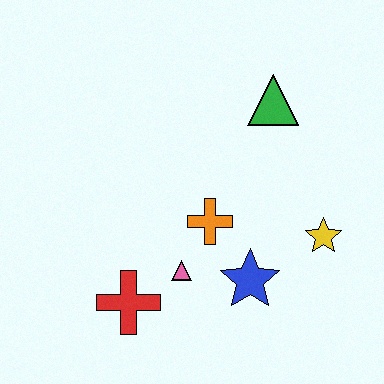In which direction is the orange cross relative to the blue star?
The orange cross is above the blue star.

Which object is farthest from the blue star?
The green triangle is farthest from the blue star.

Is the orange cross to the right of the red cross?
Yes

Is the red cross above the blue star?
No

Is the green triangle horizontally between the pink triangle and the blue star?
No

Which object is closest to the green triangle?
The orange cross is closest to the green triangle.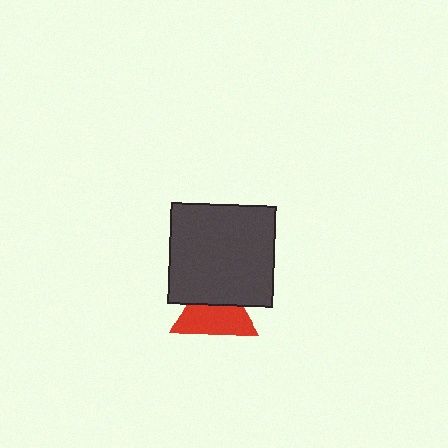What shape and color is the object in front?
The object in front is a dark gray rectangle.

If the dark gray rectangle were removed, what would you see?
You would see the complete red triangle.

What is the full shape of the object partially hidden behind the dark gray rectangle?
The partially hidden object is a red triangle.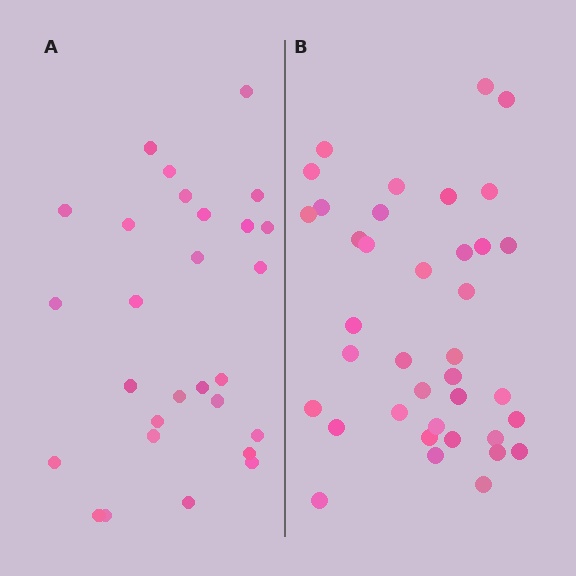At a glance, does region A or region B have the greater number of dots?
Region B (the right region) has more dots.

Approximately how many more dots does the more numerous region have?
Region B has roughly 10 or so more dots than region A.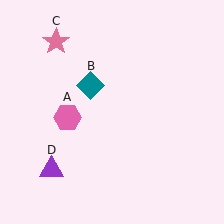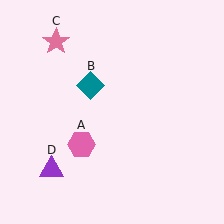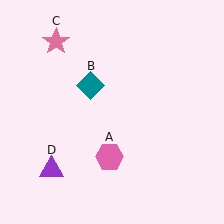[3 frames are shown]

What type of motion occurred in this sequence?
The pink hexagon (object A) rotated counterclockwise around the center of the scene.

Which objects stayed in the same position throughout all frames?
Teal diamond (object B) and pink star (object C) and purple triangle (object D) remained stationary.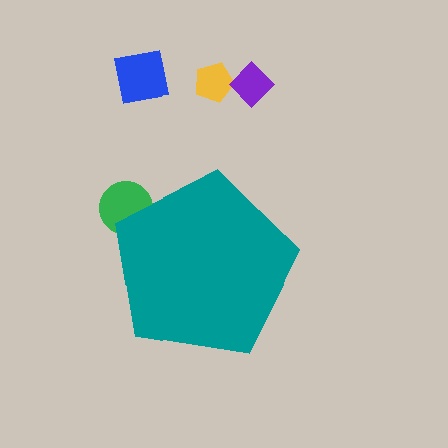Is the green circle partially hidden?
Yes, the green circle is partially hidden behind the teal pentagon.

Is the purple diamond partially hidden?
No, the purple diamond is fully visible.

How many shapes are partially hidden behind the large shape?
1 shape is partially hidden.